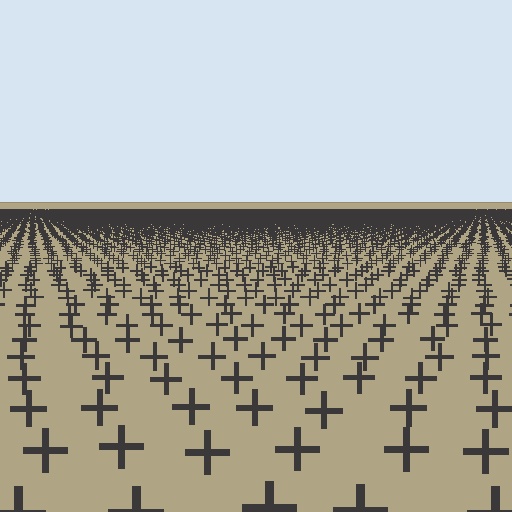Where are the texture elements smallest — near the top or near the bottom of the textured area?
Near the top.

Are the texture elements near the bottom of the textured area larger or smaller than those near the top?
Larger. Near the bottom, elements are closer to the viewer and appear at a bigger on-screen size.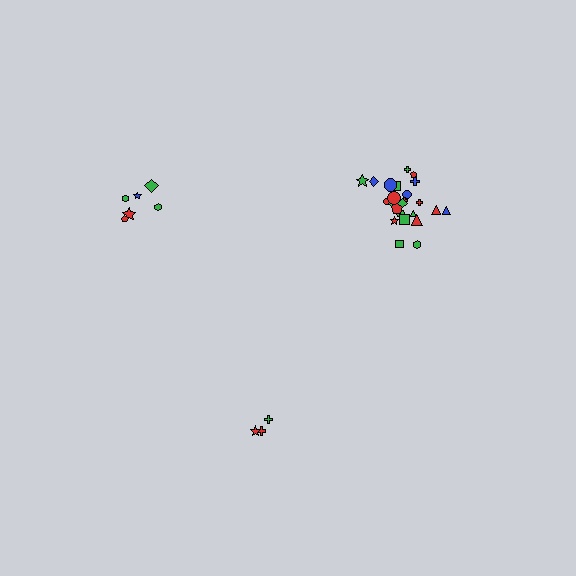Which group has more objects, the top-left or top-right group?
The top-right group.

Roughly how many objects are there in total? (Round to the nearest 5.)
Roughly 35 objects in total.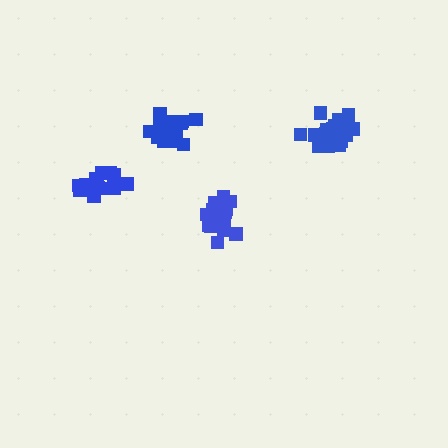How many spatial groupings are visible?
There are 4 spatial groupings.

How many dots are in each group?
Group 1: 21 dots, Group 2: 21 dots, Group 3: 21 dots, Group 4: 15 dots (78 total).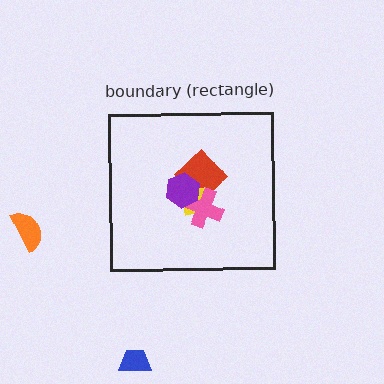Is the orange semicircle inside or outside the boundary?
Outside.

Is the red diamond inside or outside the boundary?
Inside.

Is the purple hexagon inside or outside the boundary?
Inside.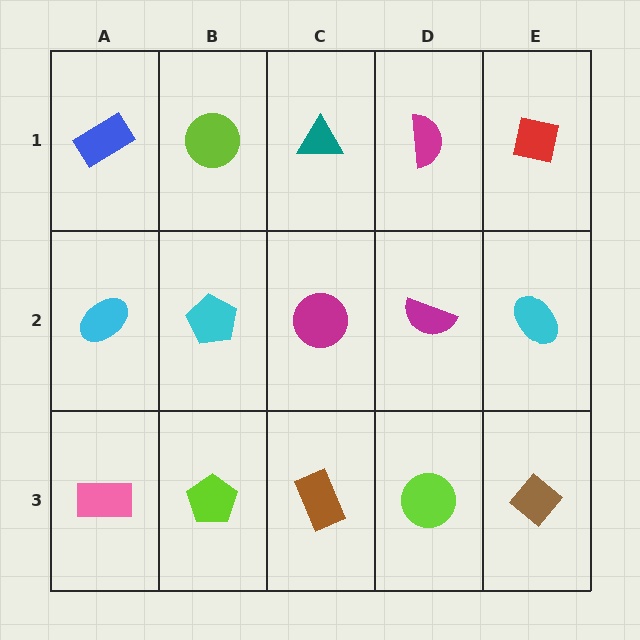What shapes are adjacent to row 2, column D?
A magenta semicircle (row 1, column D), a lime circle (row 3, column D), a magenta circle (row 2, column C), a cyan ellipse (row 2, column E).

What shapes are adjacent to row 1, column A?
A cyan ellipse (row 2, column A), a lime circle (row 1, column B).